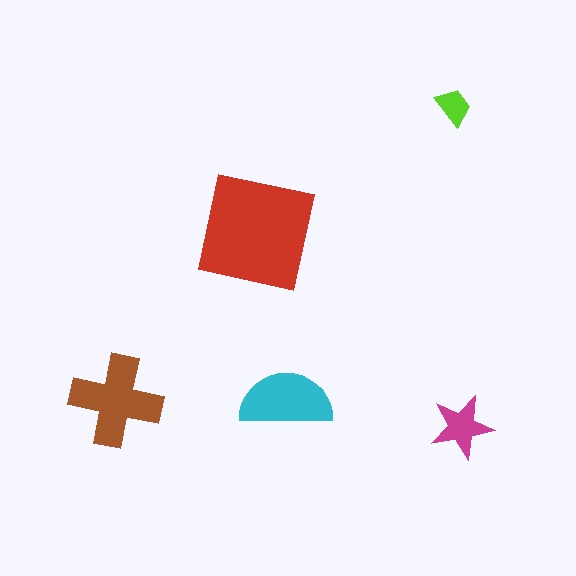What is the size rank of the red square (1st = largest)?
1st.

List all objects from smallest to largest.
The lime trapezoid, the magenta star, the cyan semicircle, the brown cross, the red square.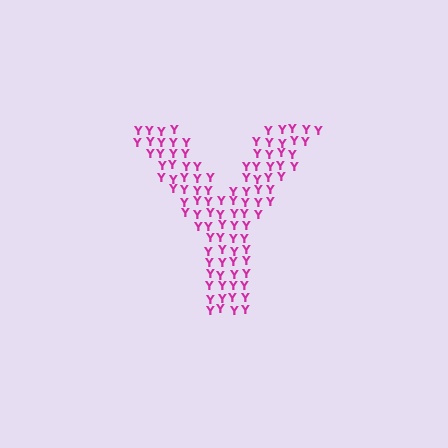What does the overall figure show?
The overall figure shows the letter Y.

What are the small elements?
The small elements are letter Y's.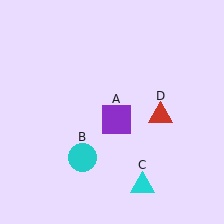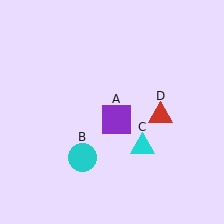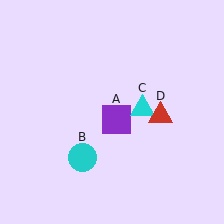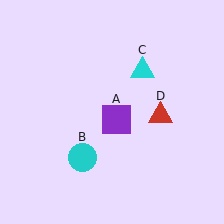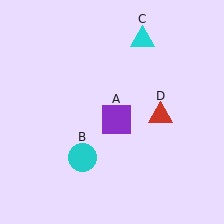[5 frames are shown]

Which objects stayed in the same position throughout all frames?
Purple square (object A) and cyan circle (object B) and red triangle (object D) remained stationary.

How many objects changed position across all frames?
1 object changed position: cyan triangle (object C).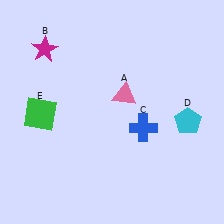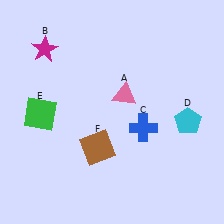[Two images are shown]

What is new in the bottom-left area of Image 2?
A brown square (F) was added in the bottom-left area of Image 2.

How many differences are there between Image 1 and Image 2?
There is 1 difference between the two images.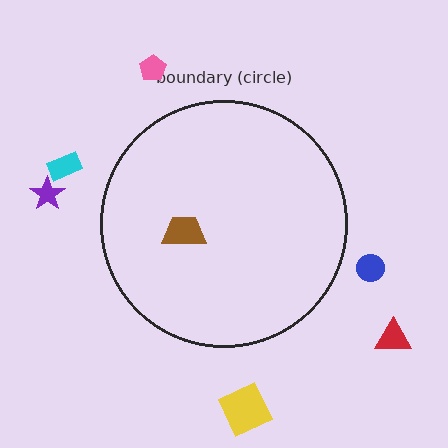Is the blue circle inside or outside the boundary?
Outside.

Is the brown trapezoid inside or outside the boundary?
Inside.